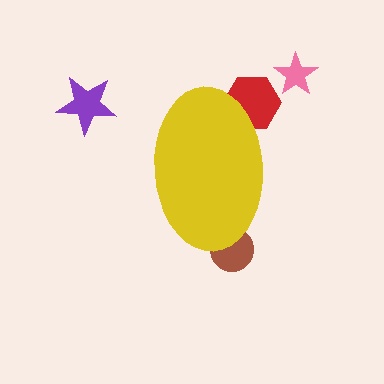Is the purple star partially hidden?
No, the purple star is fully visible.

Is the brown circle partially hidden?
Yes, the brown circle is partially hidden behind the yellow ellipse.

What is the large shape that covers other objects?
A yellow ellipse.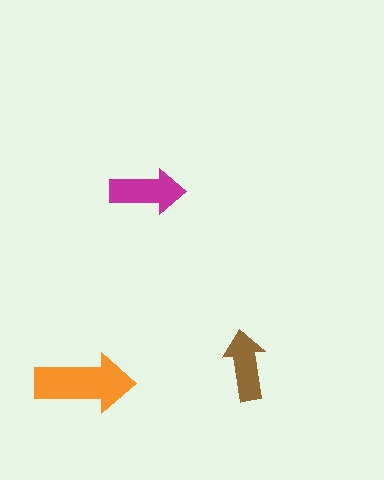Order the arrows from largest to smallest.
the orange one, the magenta one, the brown one.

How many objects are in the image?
There are 3 objects in the image.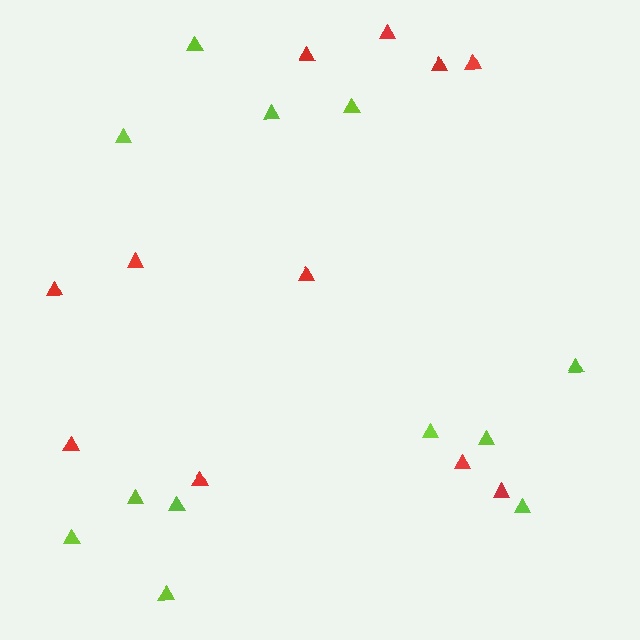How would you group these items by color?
There are 2 groups: one group of lime triangles (12) and one group of red triangles (11).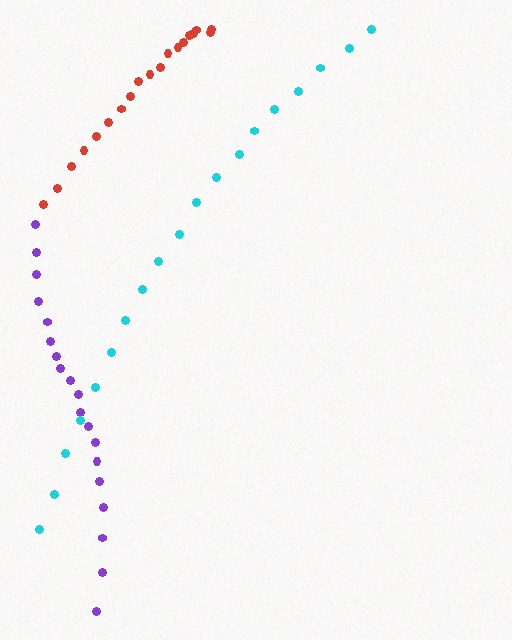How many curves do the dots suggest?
There are 3 distinct paths.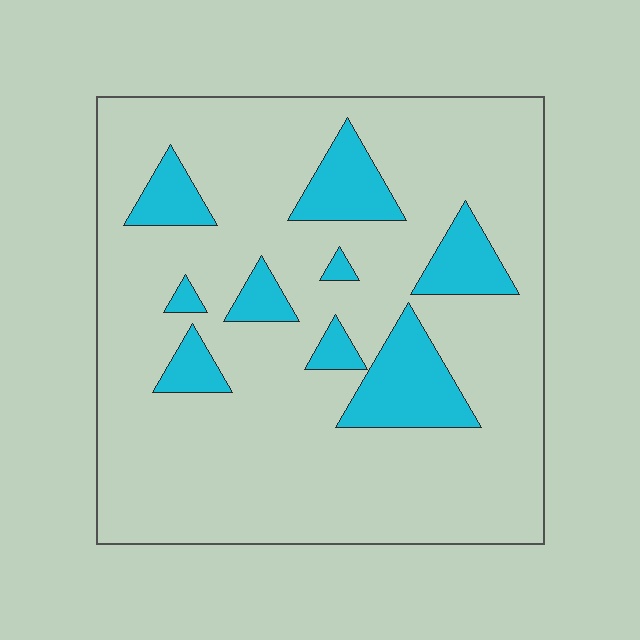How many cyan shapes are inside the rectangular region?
9.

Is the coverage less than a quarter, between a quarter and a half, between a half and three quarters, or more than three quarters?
Less than a quarter.